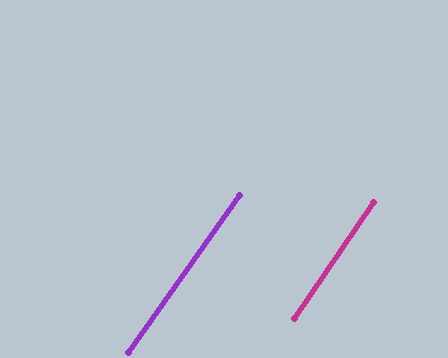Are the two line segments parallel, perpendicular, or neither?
Parallel — their directions differ by only 0.7°.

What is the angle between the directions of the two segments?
Approximately 1 degree.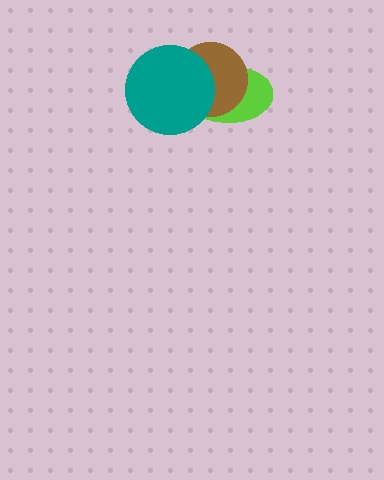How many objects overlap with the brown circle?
2 objects overlap with the brown circle.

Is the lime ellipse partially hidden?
Yes, it is partially covered by another shape.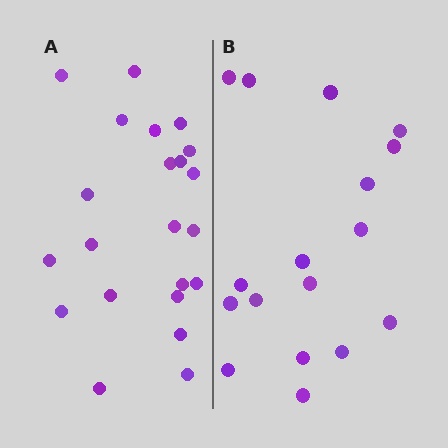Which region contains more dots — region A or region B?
Region A (the left region) has more dots.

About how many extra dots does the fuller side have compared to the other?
Region A has about 5 more dots than region B.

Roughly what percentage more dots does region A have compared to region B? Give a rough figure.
About 30% more.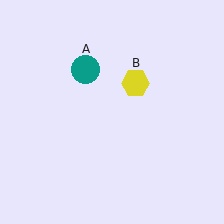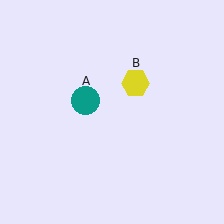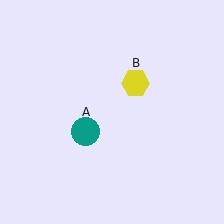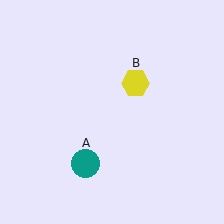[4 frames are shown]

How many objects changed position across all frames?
1 object changed position: teal circle (object A).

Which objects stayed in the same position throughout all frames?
Yellow hexagon (object B) remained stationary.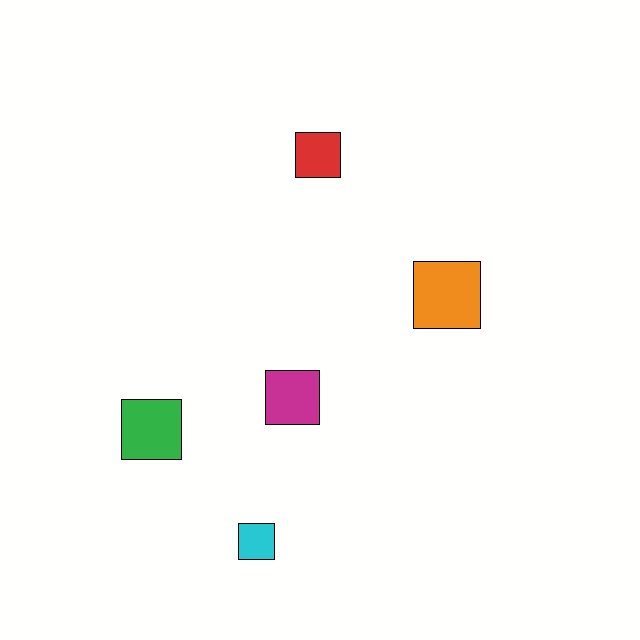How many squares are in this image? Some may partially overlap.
There are 5 squares.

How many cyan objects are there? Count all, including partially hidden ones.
There is 1 cyan object.